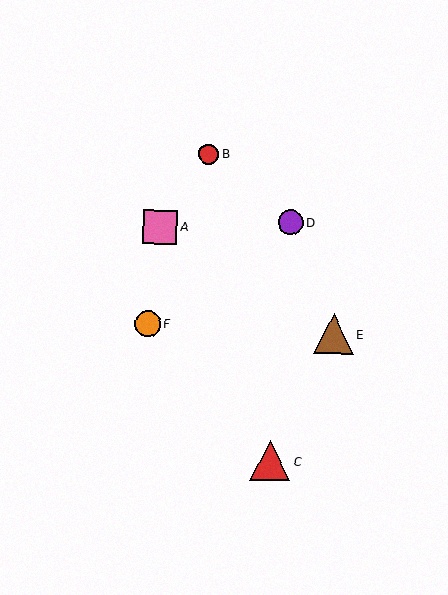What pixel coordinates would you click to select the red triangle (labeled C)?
Click at (270, 461) to select the red triangle C.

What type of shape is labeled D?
Shape D is a purple circle.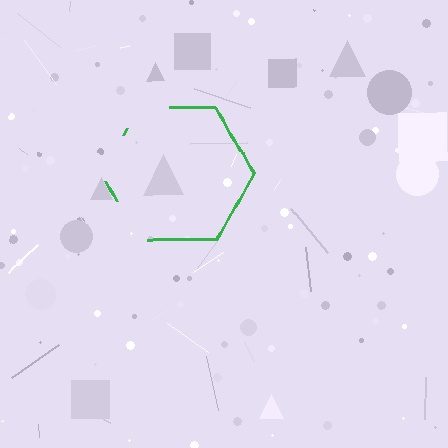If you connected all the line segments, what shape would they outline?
They would outline a hexagon.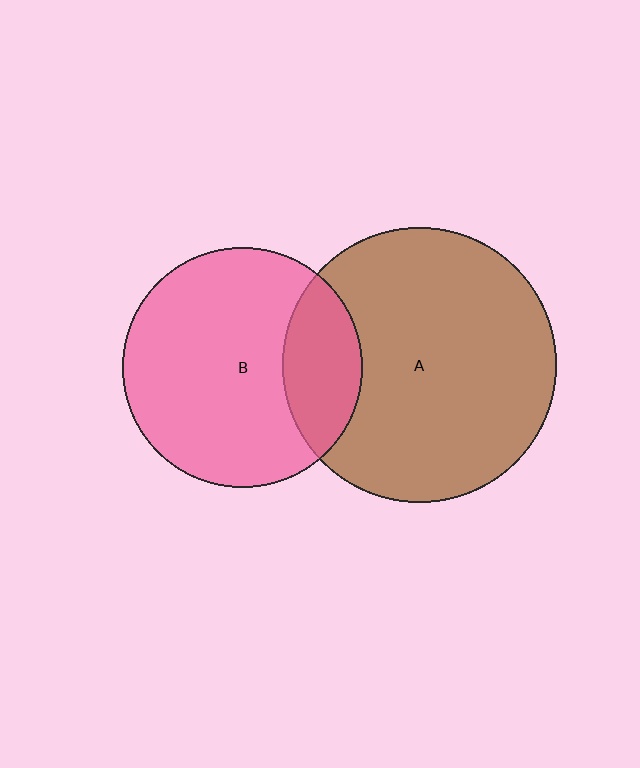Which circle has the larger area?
Circle A (brown).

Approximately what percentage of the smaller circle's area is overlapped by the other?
Approximately 25%.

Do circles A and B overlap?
Yes.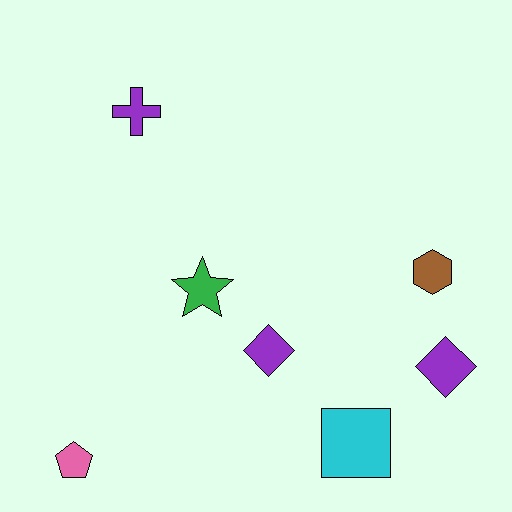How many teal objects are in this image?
There are no teal objects.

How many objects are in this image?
There are 7 objects.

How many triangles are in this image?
There are no triangles.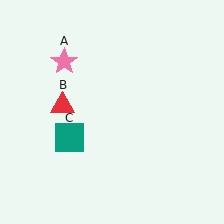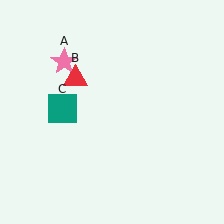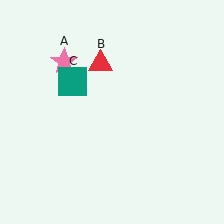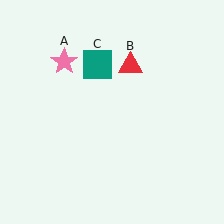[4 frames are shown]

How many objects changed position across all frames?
2 objects changed position: red triangle (object B), teal square (object C).